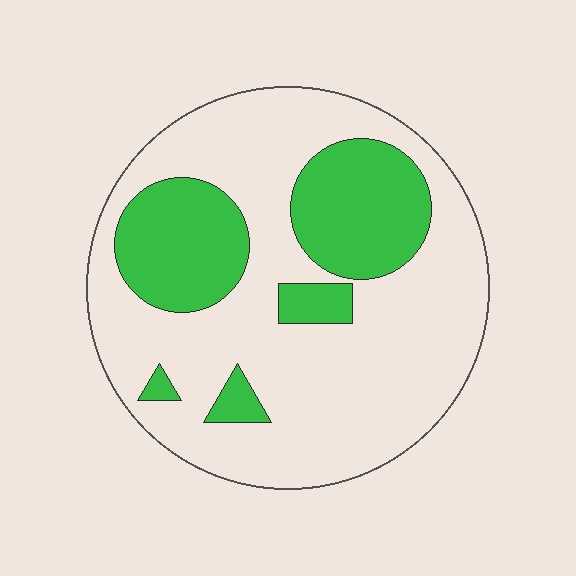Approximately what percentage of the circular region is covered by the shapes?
Approximately 30%.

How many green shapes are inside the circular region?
5.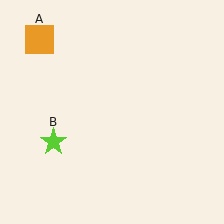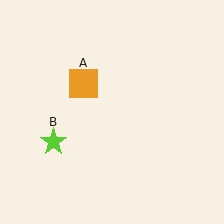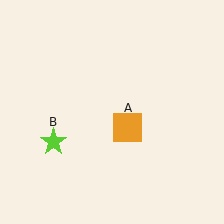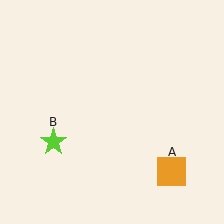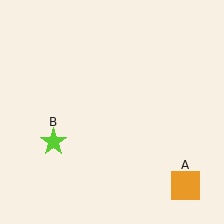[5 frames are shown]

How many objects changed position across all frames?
1 object changed position: orange square (object A).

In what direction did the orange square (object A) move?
The orange square (object A) moved down and to the right.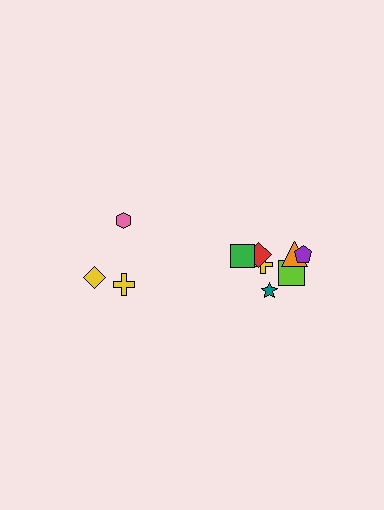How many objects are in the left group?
There are 3 objects.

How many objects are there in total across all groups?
There are 10 objects.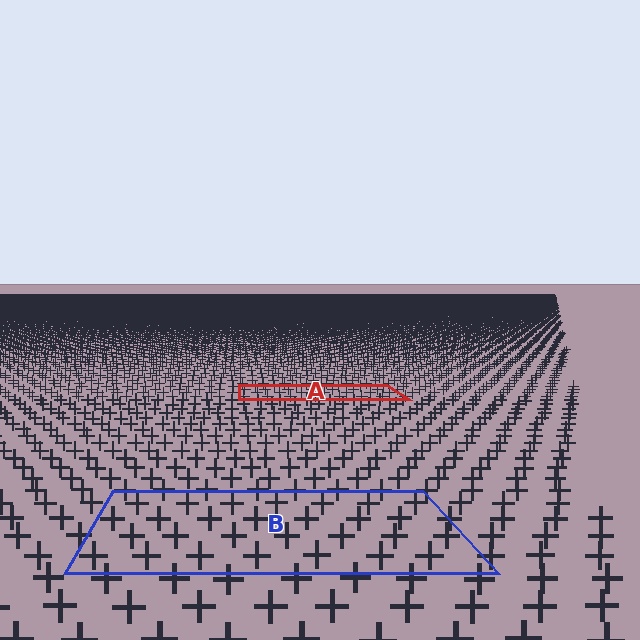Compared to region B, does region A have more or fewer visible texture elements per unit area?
Region A has more texture elements per unit area — they are packed more densely because it is farther away.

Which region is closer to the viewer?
Region B is closer. The texture elements there are larger and more spread out.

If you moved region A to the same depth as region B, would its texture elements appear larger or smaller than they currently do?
They would appear larger. At a closer depth, the same texture elements are projected at a bigger on-screen size.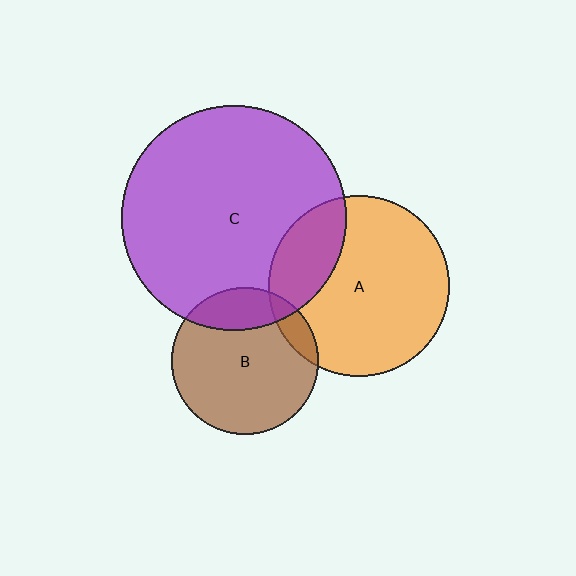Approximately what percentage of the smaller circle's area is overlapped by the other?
Approximately 10%.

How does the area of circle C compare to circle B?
Approximately 2.3 times.